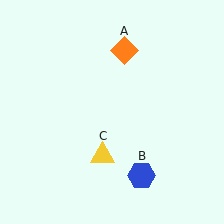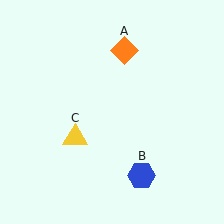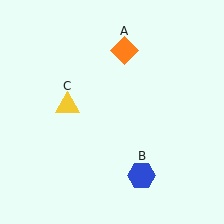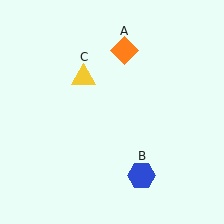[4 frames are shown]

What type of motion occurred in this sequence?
The yellow triangle (object C) rotated clockwise around the center of the scene.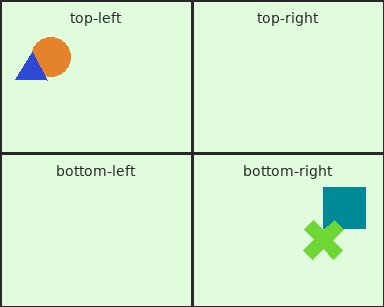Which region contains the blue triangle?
The top-left region.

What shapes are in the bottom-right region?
The teal square, the lime cross.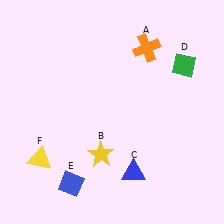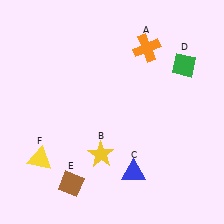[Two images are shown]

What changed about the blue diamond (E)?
In Image 1, E is blue. In Image 2, it changed to brown.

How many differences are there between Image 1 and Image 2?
There is 1 difference between the two images.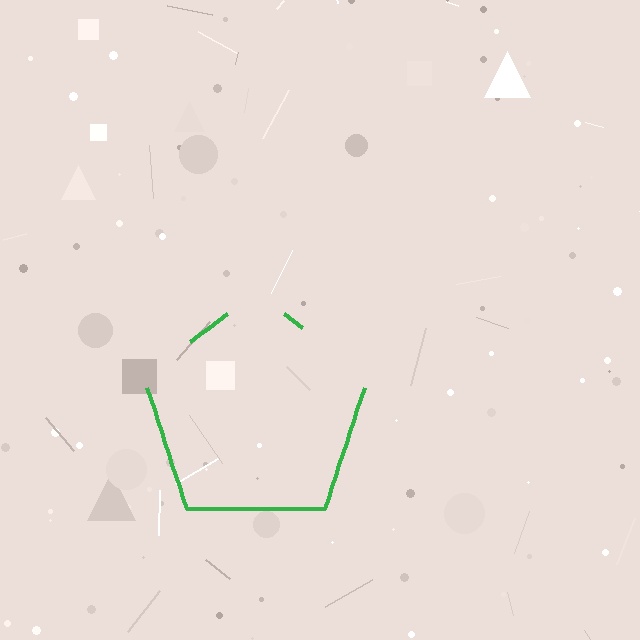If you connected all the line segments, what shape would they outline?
They would outline a pentagon.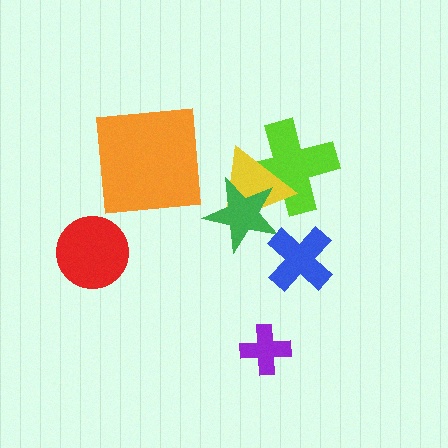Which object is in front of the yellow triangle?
The green star is in front of the yellow triangle.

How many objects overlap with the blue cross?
0 objects overlap with the blue cross.